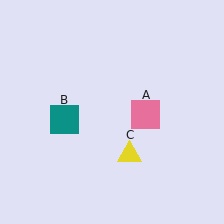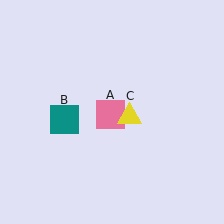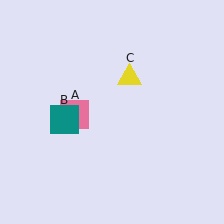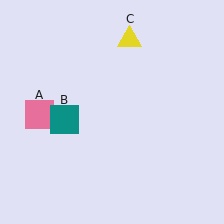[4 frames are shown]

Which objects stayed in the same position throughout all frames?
Teal square (object B) remained stationary.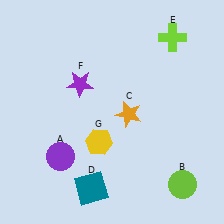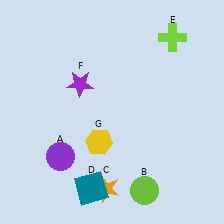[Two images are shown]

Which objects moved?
The objects that moved are: the lime circle (B), the orange star (C).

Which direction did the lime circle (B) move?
The lime circle (B) moved left.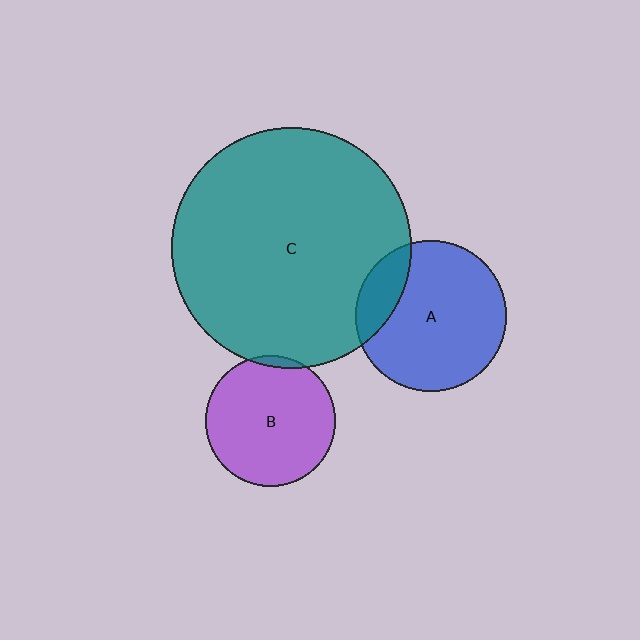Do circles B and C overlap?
Yes.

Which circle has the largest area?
Circle C (teal).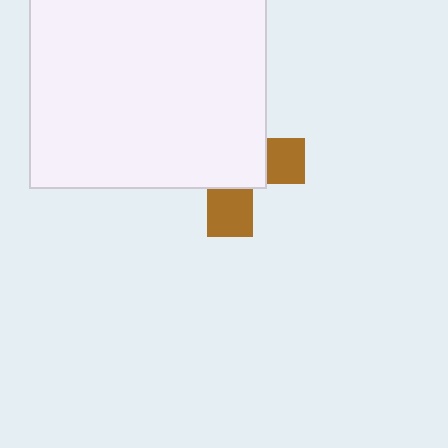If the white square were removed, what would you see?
You would see the complete brown cross.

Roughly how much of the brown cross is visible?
A small part of it is visible (roughly 33%).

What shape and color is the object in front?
The object in front is a white square.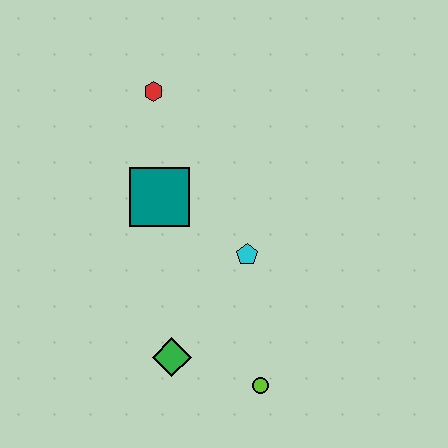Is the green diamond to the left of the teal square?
No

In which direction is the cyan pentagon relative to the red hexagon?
The cyan pentagon is below the red hexagon.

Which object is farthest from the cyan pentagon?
The red hexagon is farthest from the cyan pentagon.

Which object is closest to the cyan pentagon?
The teal square is closest to the cyan pentagon.